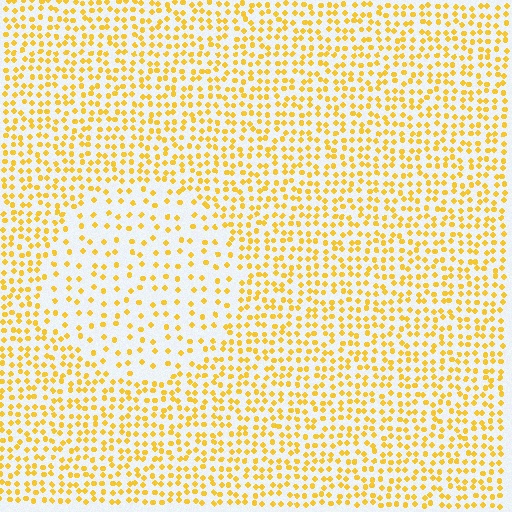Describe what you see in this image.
The image contains small yellow elements arranged at two different densities. A circle-shaped region is visible where the elements are less densely packed than the surrounding area.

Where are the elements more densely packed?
The elements are more densely packed outside the circle boundary.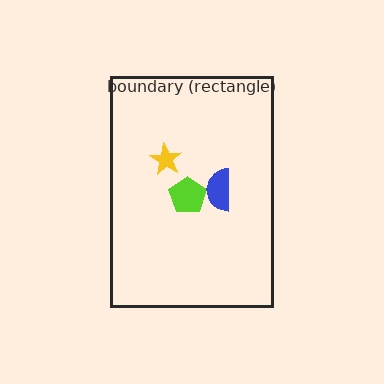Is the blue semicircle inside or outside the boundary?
Inside.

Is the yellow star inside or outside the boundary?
Inside.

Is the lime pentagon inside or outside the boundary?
Inside.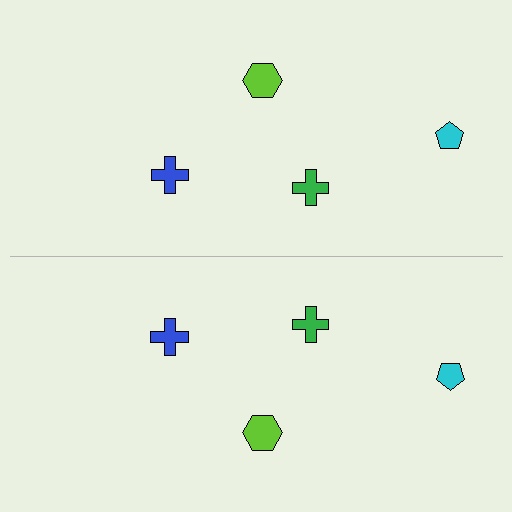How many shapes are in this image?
There are 8 shapes in this image.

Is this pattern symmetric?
Yes, this pattern has bilateral (reflection) symmetry.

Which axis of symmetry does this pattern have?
The pattern has a horizontal axis of symmetry running through the center of the image.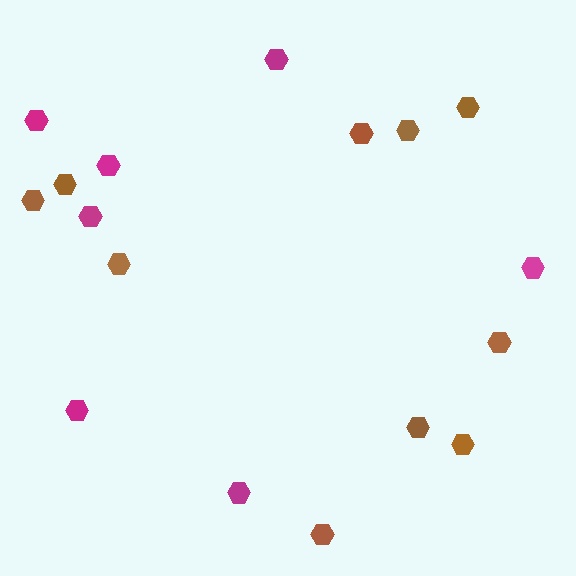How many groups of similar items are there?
There are 2 groups: one group of brown hexagons (10) and one group of magenta hexagons (7).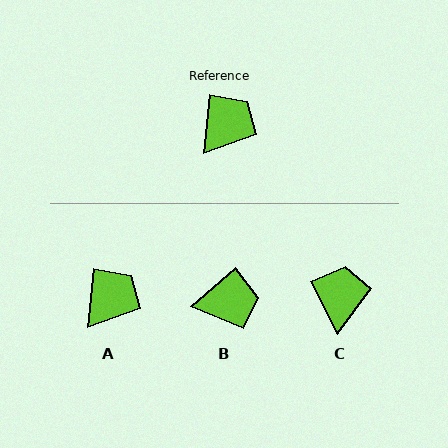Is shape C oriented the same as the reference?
No, it is off by about 33 degrees.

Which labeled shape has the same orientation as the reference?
A.